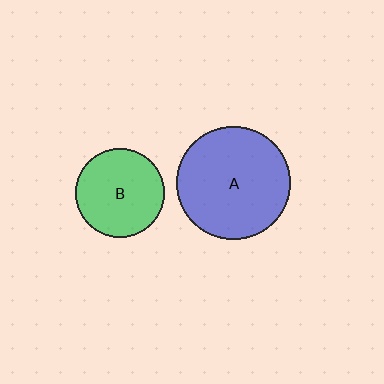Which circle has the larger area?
Circle A (blue).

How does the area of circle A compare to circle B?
Approximately 1.6 times.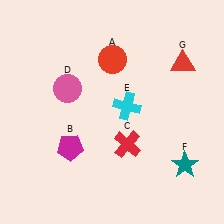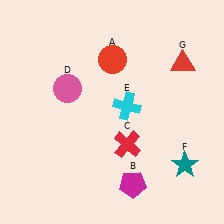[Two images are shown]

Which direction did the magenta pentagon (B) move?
The magenta pentagon (B) moved right.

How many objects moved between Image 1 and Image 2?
1 object moved between the two images.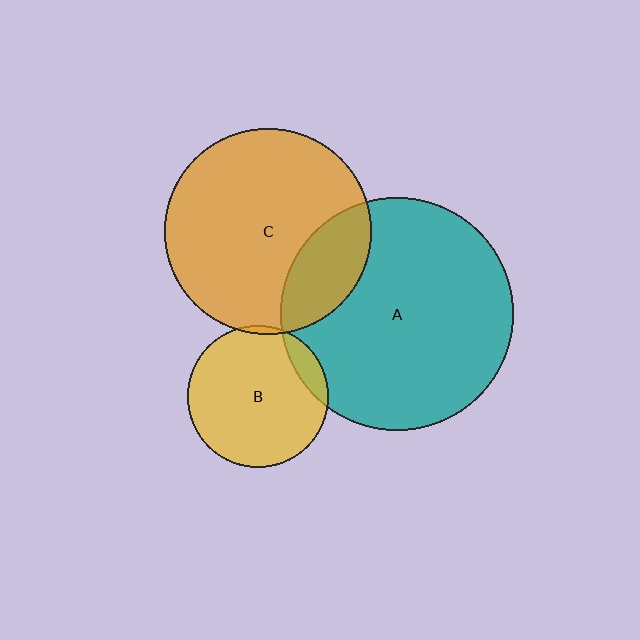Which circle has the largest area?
Circle A (teal).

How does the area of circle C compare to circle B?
Approximately 2.1 times.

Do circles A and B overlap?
Yes.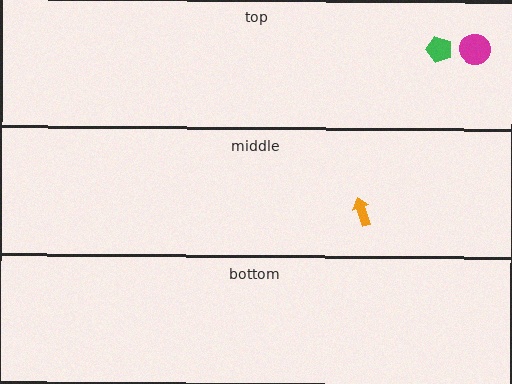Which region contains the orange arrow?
The middle region.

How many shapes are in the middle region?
1.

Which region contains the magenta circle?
The top region.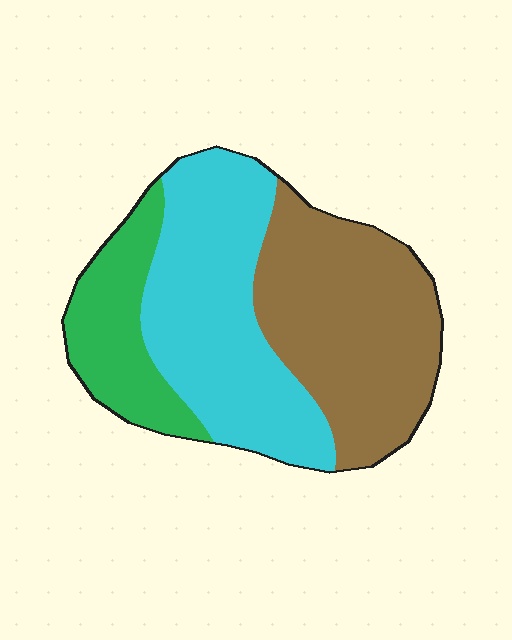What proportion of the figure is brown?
Brown covers around 40% of the figure.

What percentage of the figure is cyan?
Cyan covers about 40% of the figure.